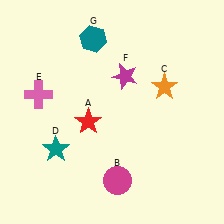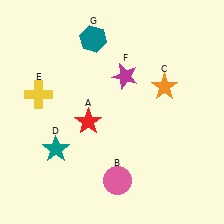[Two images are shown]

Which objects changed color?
B changed from magenta to pink. E changed from pink to yellow.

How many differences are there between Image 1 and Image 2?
There are 2 differences between the two images.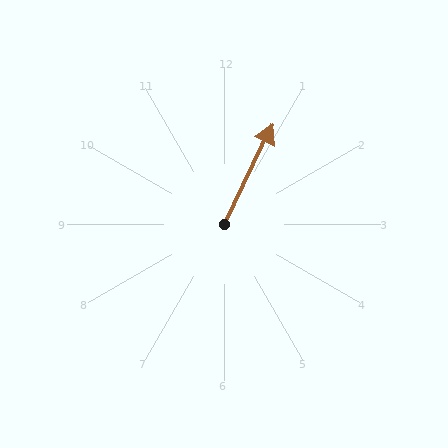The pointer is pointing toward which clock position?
Roughly 1 o'clock.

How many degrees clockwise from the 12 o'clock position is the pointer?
Approximately 26 degrees.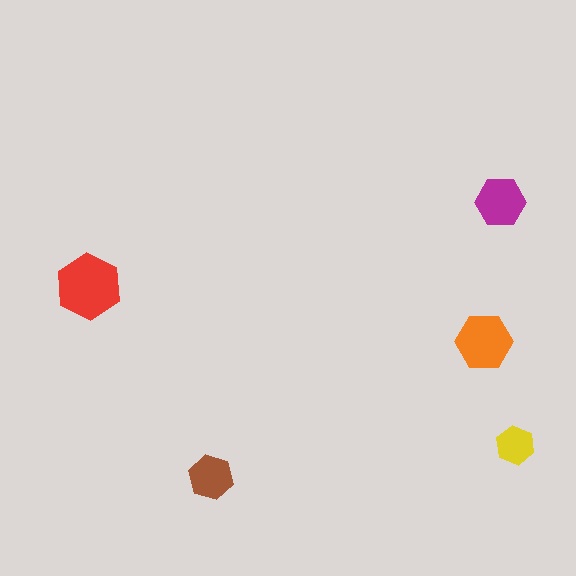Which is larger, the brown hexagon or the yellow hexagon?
The brown one.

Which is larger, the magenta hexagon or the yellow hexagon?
The magenta one.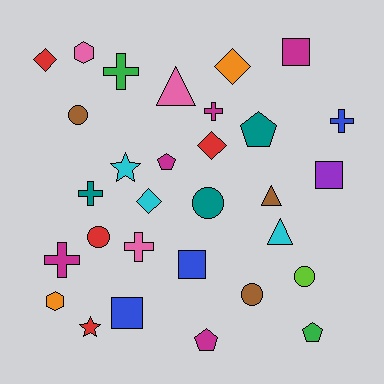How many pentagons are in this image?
There are 4 pentagons.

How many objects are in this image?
There are 30 objects.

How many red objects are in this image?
There are 4 red objects.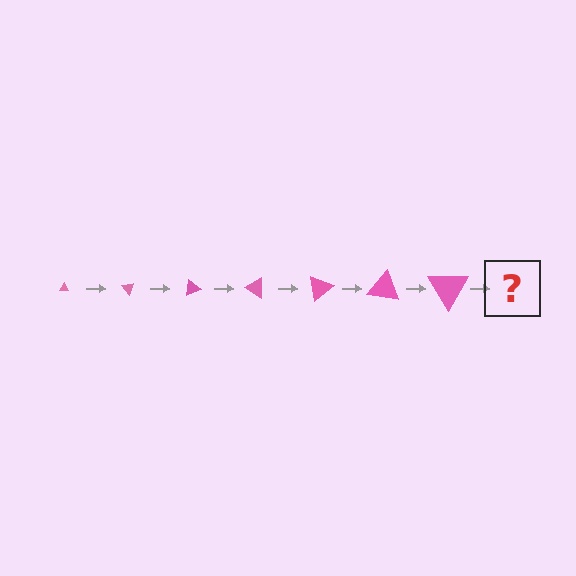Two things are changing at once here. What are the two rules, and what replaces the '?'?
The two rules are that the triangle grows larger each step and it rotates 50 degrees each step. The '?' should be a triangle, larger than the previous one and rotated 350 degrees from the start.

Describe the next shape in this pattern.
It should be a triangle, larger than the previous one and rotated 350 degrees from the start.